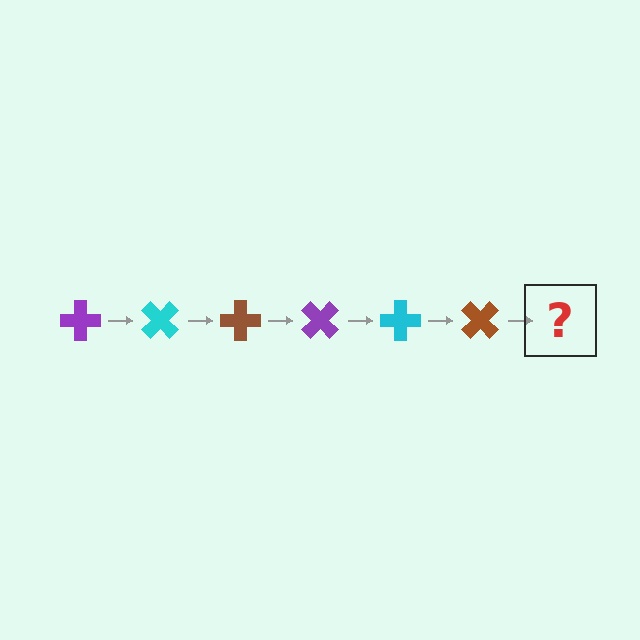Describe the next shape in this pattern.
It should be a purple cross, rotated 270 degrees from the start.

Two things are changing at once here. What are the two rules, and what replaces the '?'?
The two rules are that it rotates 45 degrees each step and the color cycles through purple, cyan, and brown. The '?' should be a purple cross, rotated 270 degrees from the start.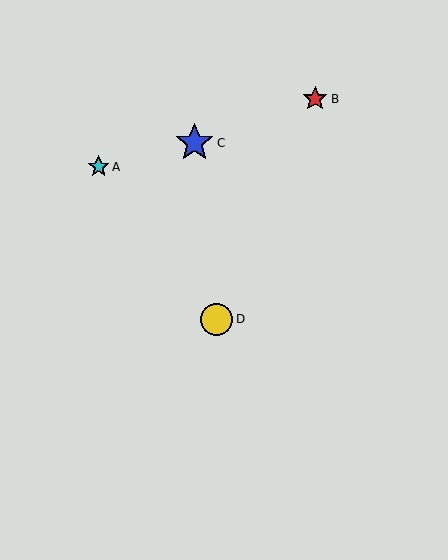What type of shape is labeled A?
Shape A is a cyan star.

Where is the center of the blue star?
The center of the blue star is at (194, 143).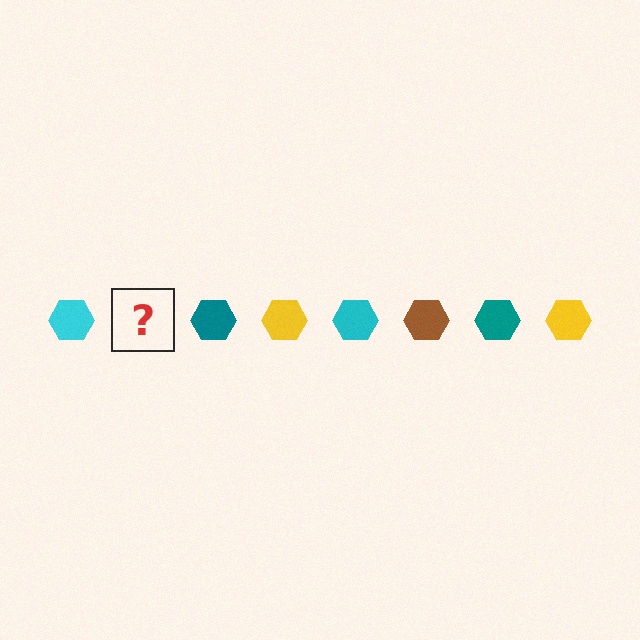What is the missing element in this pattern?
The missing element is a brown hexagon.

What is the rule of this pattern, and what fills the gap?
The rule is that the pattern cycles through cyan, brown, teal, yellow hexagons. The gap should be filled with a brown hexagon.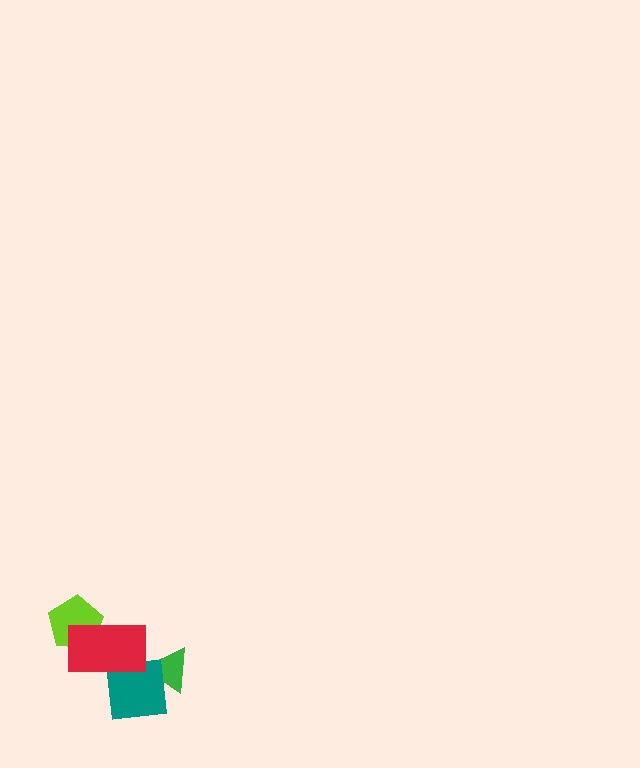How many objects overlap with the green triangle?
1 object overlaps with the green triangle.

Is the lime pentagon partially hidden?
Yes, it is partially covered by another shape.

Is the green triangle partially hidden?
Yes, it is partially covered by another shape.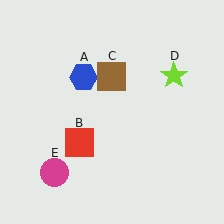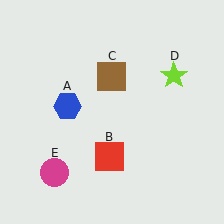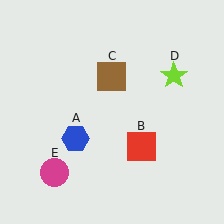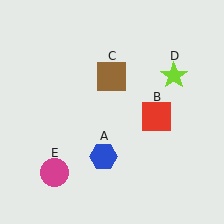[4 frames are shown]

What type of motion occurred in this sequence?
The blue hexagon (object A), red square (object B) rotated counterclockwise around the center of the scene.